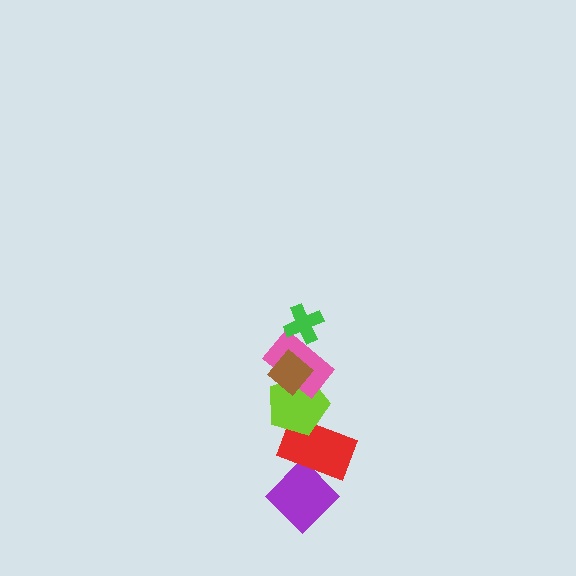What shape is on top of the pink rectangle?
The brown diamond is on top of the pink rectangle.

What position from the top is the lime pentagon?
The lime pentagon is 4th from the top.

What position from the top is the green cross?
The green cross is 1st from the top.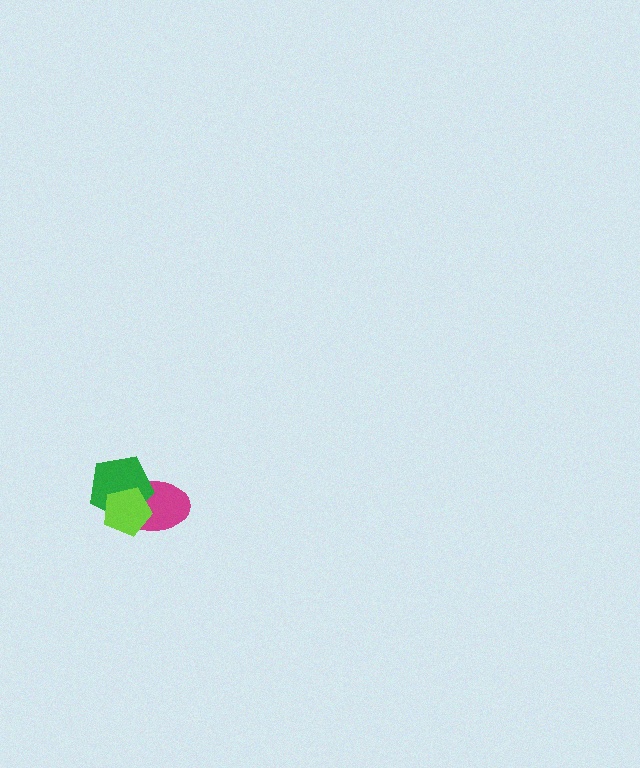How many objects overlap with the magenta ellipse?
2 objects overlap with the magenta ellipse.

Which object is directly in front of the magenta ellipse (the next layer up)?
The green pentagon is directly in front of the magenta ellipse.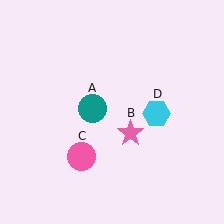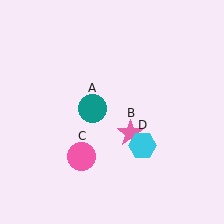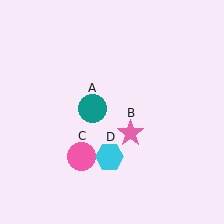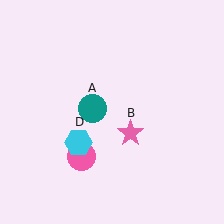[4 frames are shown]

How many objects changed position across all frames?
1 object changed position: cyan hexagon (object D).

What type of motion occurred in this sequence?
The cyan hexagon (object D) rotated clockwise around the center of the scene.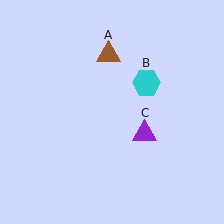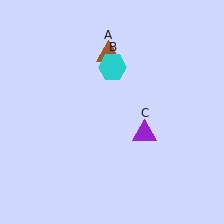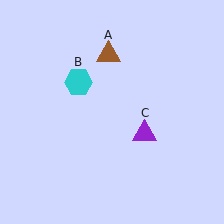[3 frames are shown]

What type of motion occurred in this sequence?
The cyan hexagon (object B) rotated counterclockwise around the center of the scene.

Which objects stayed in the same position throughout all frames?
Brown triangle (object A) and purple triangle (object C) remained stationary.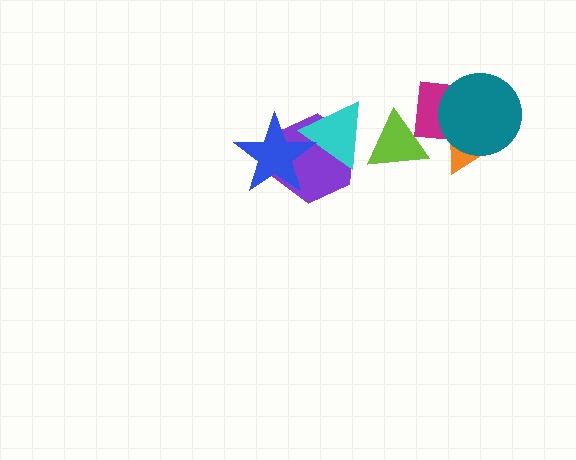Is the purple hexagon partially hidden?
Yes, it is partially covered by another shape.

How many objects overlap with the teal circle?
2 objects overlap with the teal circle.